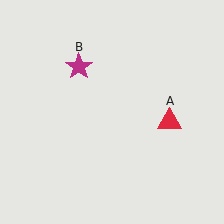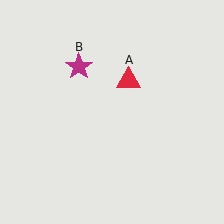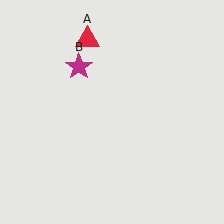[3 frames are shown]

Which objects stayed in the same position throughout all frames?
Magenta star (object B) remained stationary.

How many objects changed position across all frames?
1 object changed position: red triangle (object A).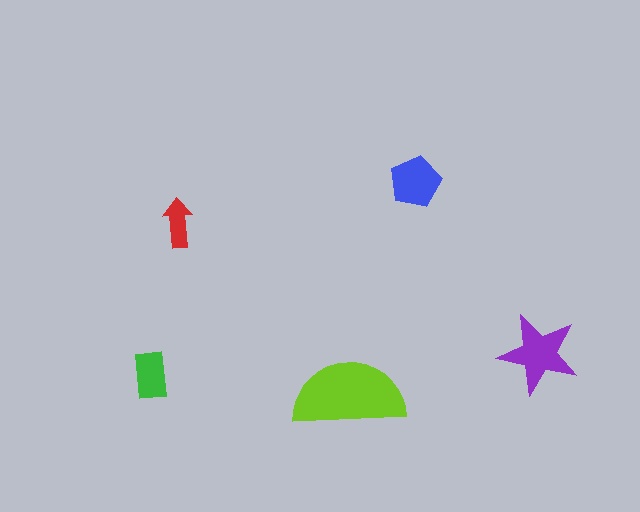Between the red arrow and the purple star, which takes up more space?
The purple star.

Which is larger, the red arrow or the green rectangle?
The green rectangle.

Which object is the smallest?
The red arrow.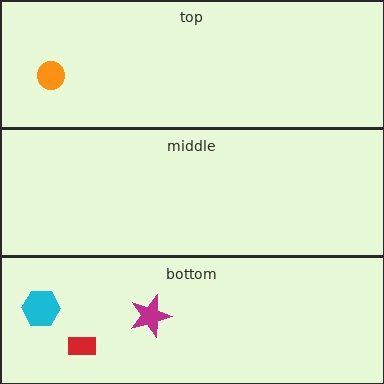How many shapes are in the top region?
1.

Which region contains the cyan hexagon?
The bottom region.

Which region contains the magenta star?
The bottom region.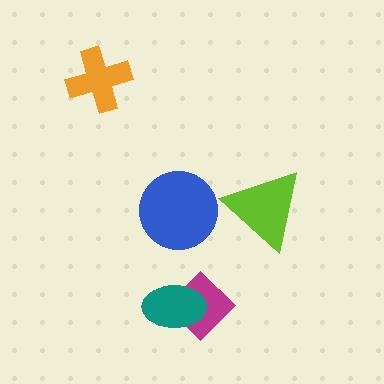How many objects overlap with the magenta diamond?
1 object overlaps with the magenta diamond.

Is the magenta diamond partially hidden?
Yes, it is partially covered by another shape.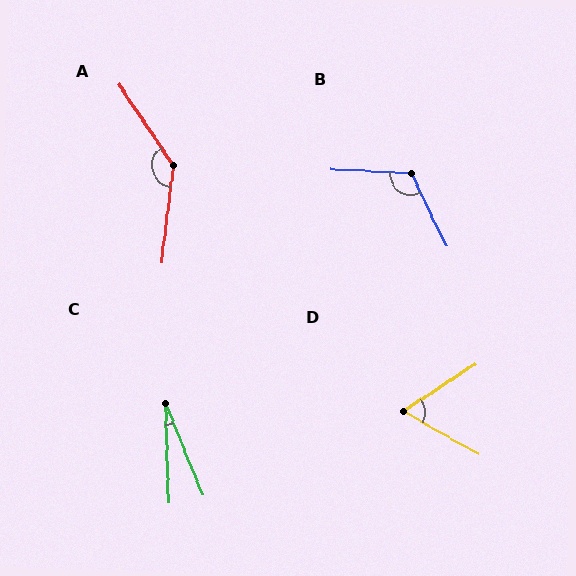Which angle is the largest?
A, at approximately 139 degrees.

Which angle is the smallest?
C, at approximately 20 degrees.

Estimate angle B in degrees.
Approximately 119 degrees.